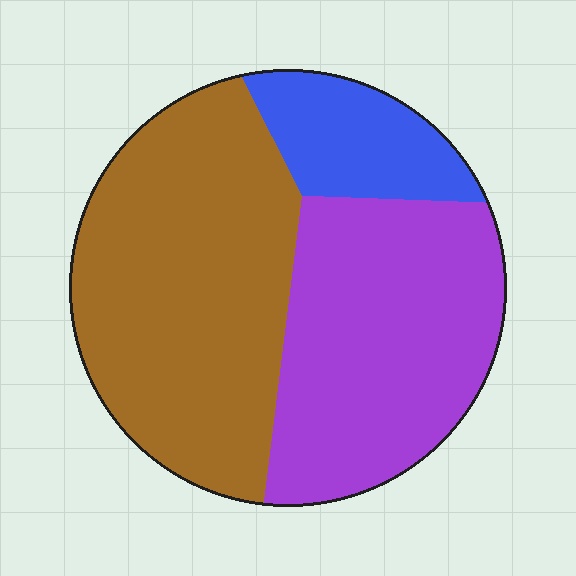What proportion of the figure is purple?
Purple covers 39% of the figure.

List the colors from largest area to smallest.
From largest to smallest: brown, purple, blue.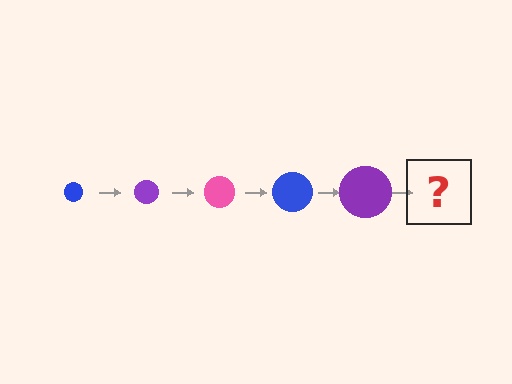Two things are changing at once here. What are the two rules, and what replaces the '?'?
The two rules are that the circle grows larger each step and the color cycles through blue, purple, and pink. The '?' should be a pink circle, larger than the previous one.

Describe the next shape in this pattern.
It should be a pink circle, larger than the previous one.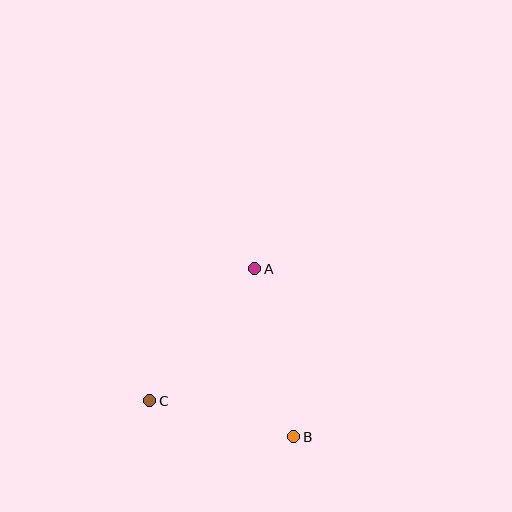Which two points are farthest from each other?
Points A and B are farthest from each other.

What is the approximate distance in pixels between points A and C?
The distance between A and C is approximately 169 pixels.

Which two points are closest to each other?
Points B and C are closest to each other.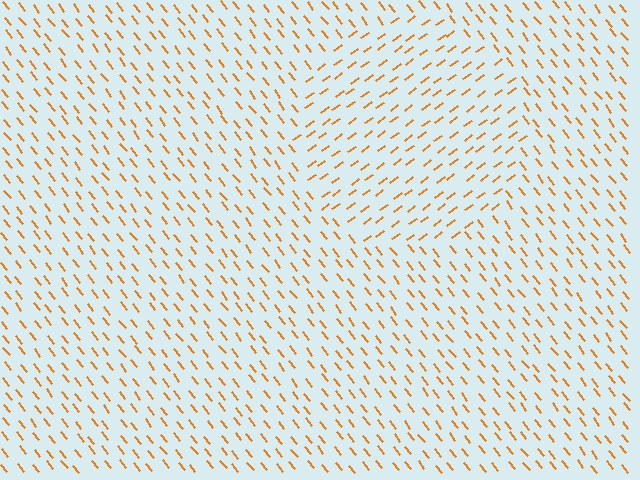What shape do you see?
I see a circle.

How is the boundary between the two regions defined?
The boundary is defined purely by a change in line orientation (approximately 88 degrees difference). All lines are the same color and thickness.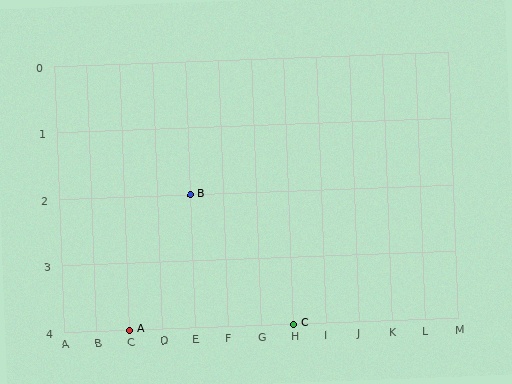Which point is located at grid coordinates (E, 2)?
Point B is at (E, 2).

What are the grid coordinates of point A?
Point A is at grid coordinates (C, 4).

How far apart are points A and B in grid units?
Points A and B are 2 columns and 2 rows apart (about 2.8 grid units diagonally).